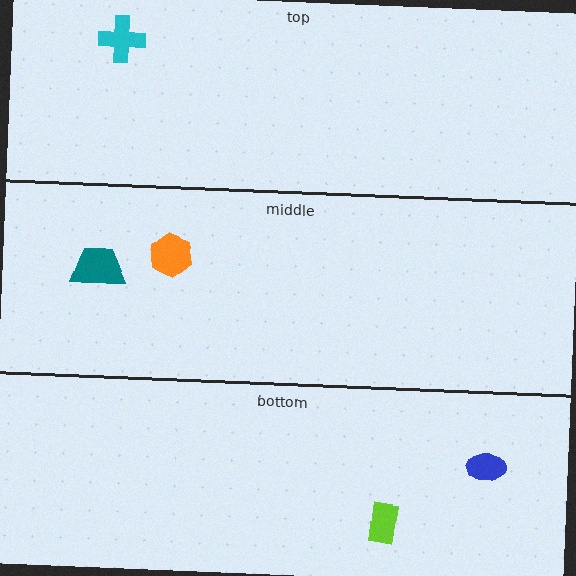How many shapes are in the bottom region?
2.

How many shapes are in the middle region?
2.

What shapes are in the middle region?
The orange hexagon, the teal trapezoid.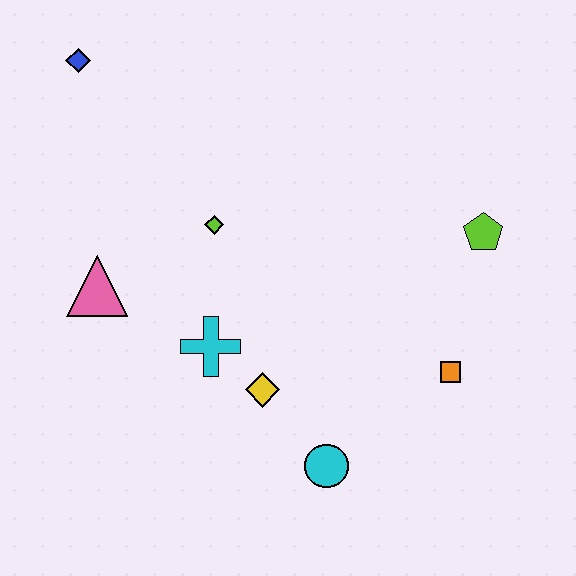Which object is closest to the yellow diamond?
The cyan cross is closest to the yellow diamond.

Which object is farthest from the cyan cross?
The blue diamond is farthest from the cyan cross.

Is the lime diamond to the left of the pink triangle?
No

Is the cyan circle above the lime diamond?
No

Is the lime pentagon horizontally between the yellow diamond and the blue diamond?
No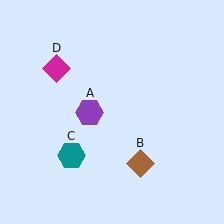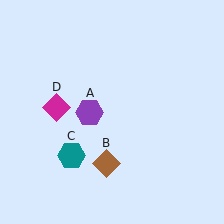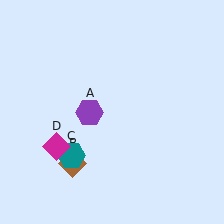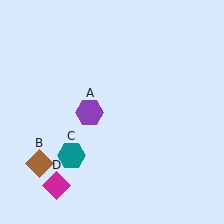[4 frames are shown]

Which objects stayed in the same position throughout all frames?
Purple hexagon (object A) and teal hexagon (object C) remained stationary.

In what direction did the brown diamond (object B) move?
The brown diamond (object B) moved left.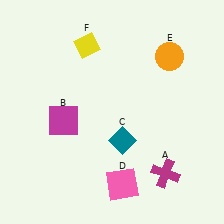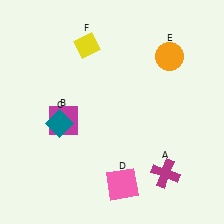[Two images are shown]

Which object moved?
The teal diamond (C) moved left.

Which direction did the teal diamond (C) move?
The teal diamond (C) moved left.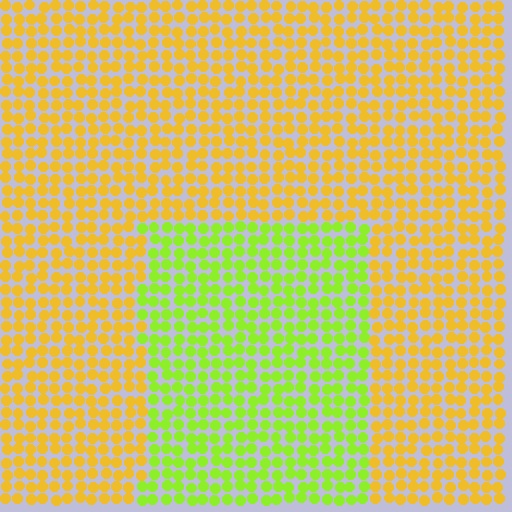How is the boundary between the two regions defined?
The boundary is defined purely by a slight shift in hue (about 45 degrees). Spacing, size, and orientation are identical on both sides.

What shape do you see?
I see a rectangle.